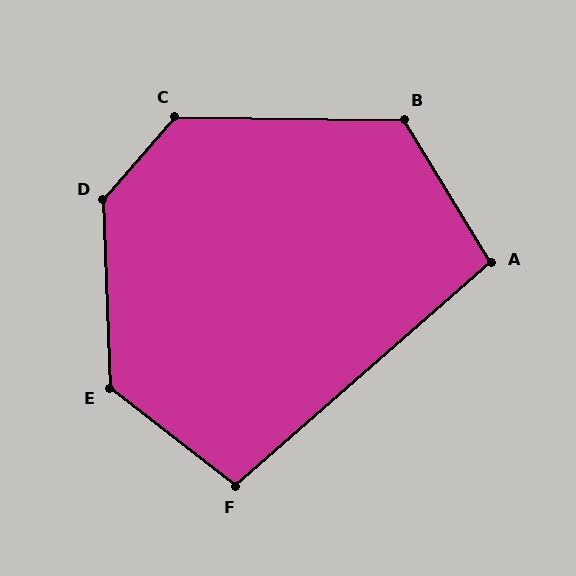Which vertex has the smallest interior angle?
A, at approximately 100 degrees.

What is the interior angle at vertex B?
Approximately 122 degrees (obtuse).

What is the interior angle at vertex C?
Approximately 130 degrees (obtuse).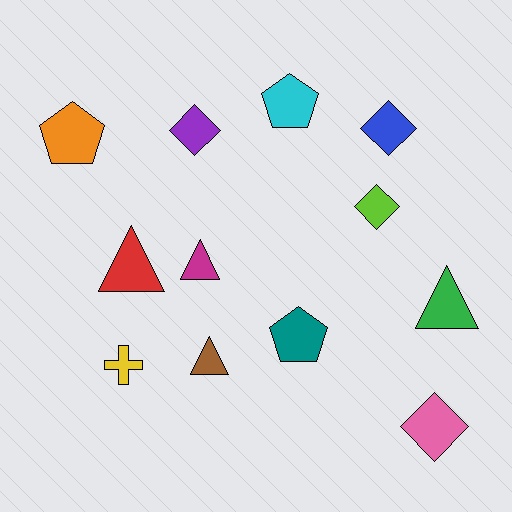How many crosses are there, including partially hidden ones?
There is 1 cross.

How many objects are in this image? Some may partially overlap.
There are 12 objects.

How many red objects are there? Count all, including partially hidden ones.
There is 1 red object.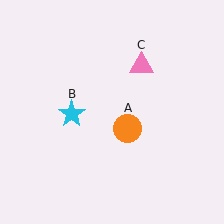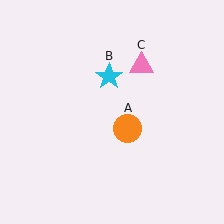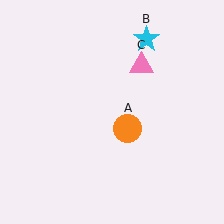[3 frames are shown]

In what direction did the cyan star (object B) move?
The cyan star (object B) moved up and to the right.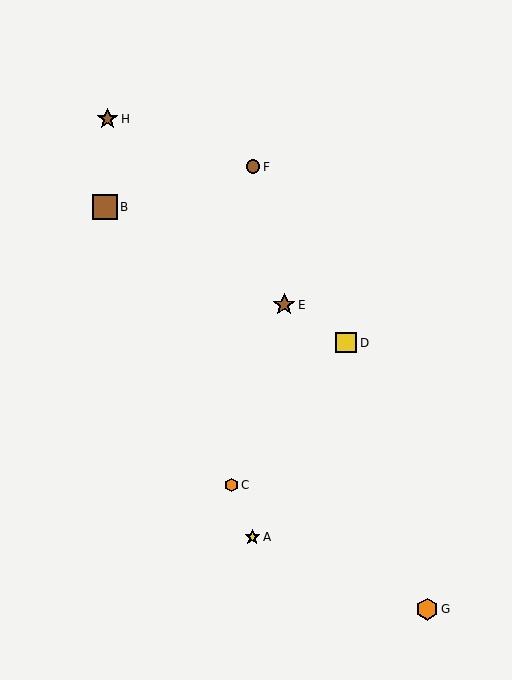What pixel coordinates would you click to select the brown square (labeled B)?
Click at (105, 207) to select the brown square B.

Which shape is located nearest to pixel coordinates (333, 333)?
The yellow square (labeled D) at (346, 343) is nearest to that location.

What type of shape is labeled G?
Shape G is an orange hexagon.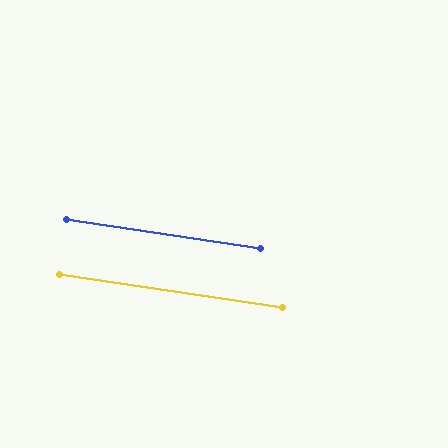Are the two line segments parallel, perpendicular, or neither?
Parallel — their directions differ by only 0.0°.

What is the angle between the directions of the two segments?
Approximately 0 degrees.